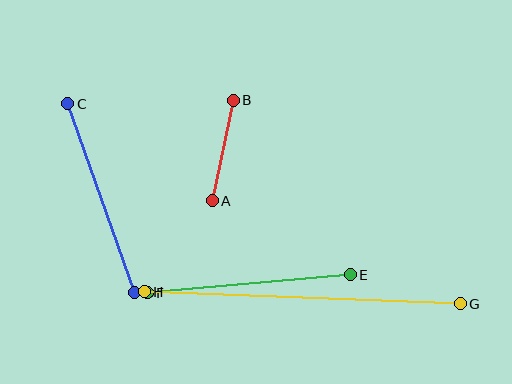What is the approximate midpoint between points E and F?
The midpoint is at approximately (249, 284) pixels.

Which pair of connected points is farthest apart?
Points G and H are farthest apart.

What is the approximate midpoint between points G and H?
The midpoint is at approximately (302, 298) pixels.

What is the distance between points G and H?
The distance is approximately 316 pixels.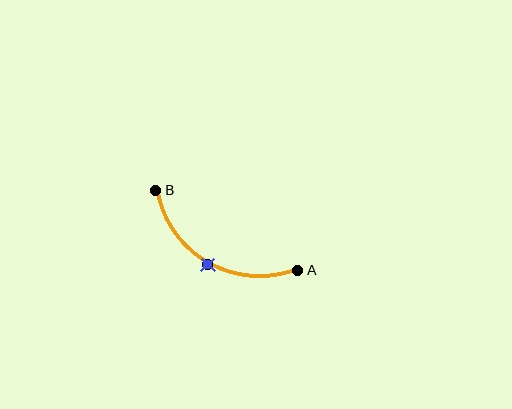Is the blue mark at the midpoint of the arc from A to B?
Yes. The blue mark lies on the arc at equal arc-length from both A and B — it is the arc midpoint.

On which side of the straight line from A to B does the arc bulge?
The arc bulges below the straight line connecting A and B.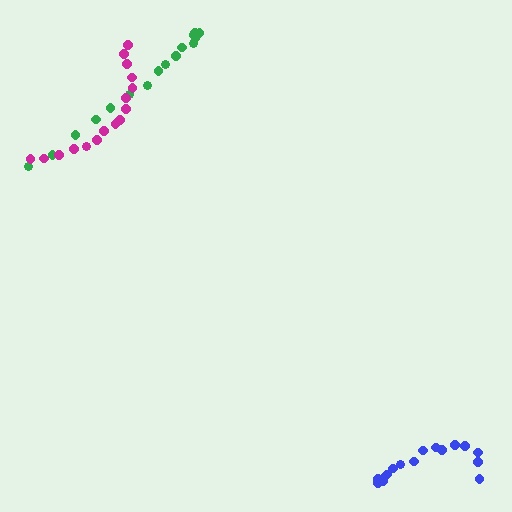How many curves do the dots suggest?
There are 3 distinct paths.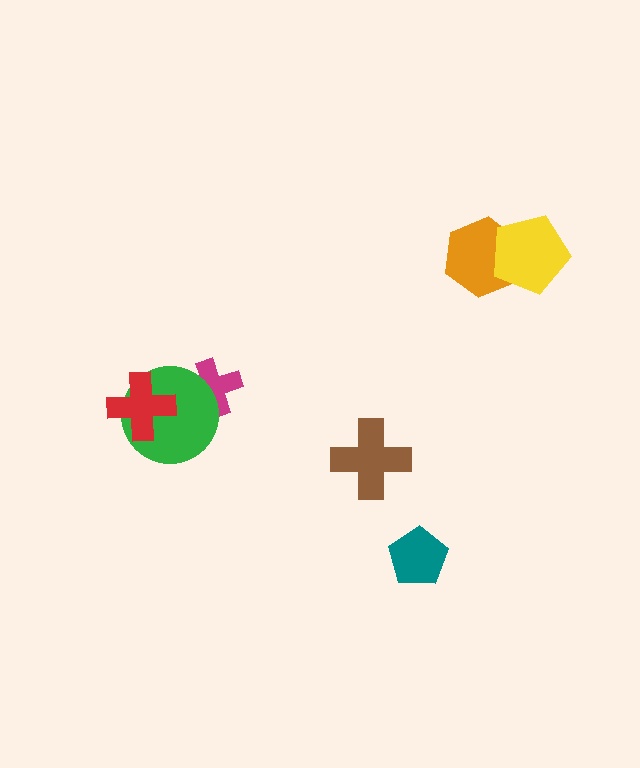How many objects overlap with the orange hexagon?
1 object overlaps with the orange hexagon.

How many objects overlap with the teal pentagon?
0 objects overlap with the teal pentagon.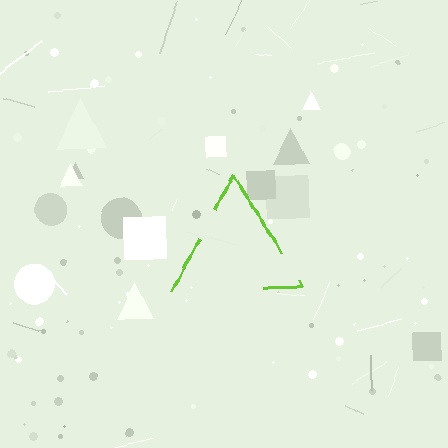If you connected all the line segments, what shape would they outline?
They would outline a triangle.